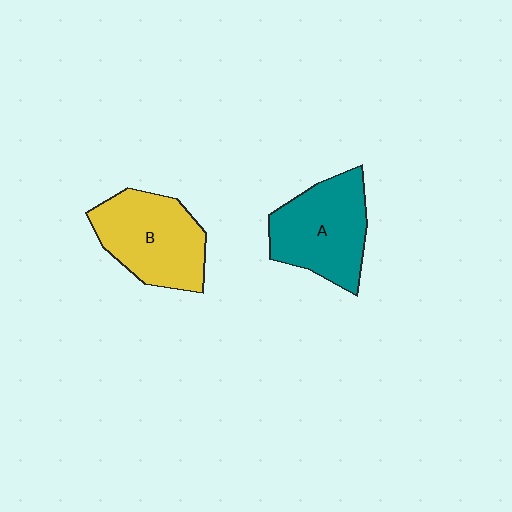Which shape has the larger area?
Shape B (yellow).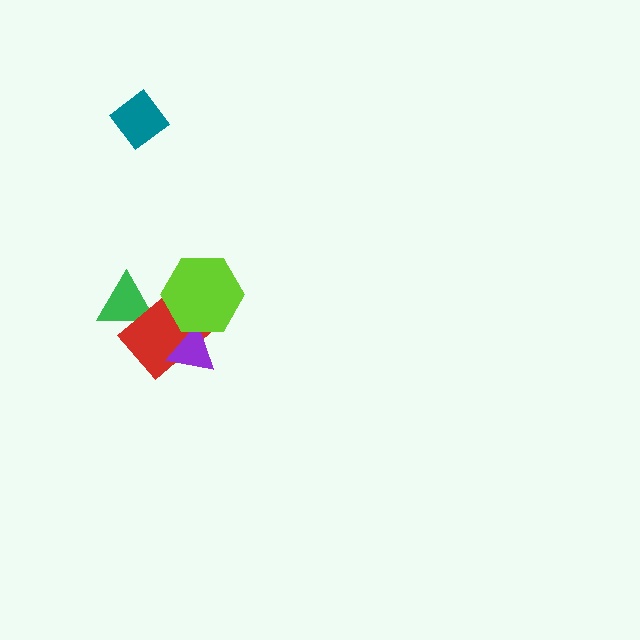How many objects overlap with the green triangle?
1 object overlaps with the green triangle.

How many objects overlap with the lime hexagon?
2 objects overlap with the lime hexagon.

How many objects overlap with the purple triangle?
2 objects overlap with the purple triangle.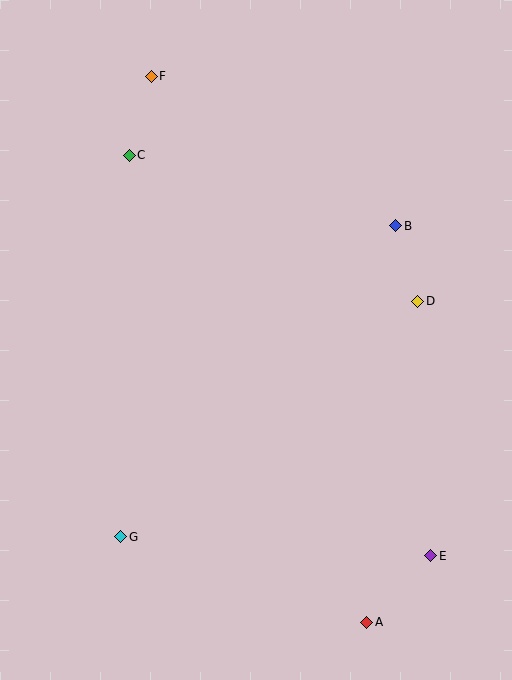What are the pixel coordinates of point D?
Point D is at (418, 301).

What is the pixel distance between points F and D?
The distance between F and D is 349 pixels.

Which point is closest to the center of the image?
Point D at (418, 301) is closest to the center.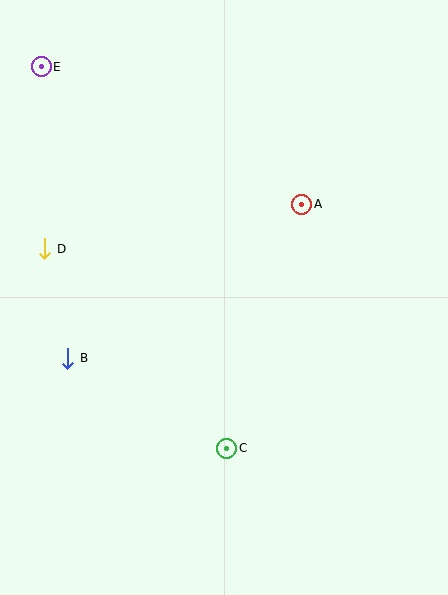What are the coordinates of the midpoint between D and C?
The midpoint between D and C is at (136, 348).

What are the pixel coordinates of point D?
Point D is at (45, 249).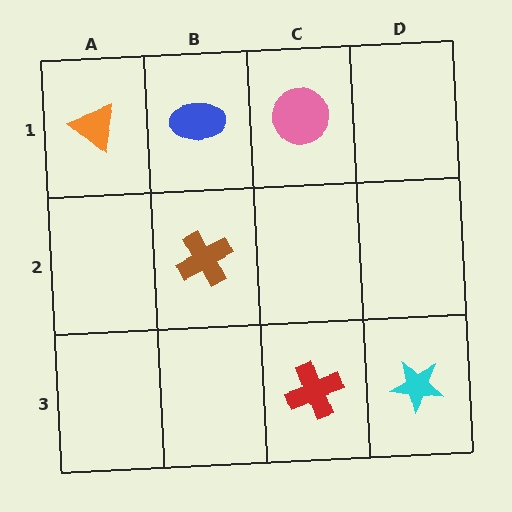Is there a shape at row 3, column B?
No, that cell is empty.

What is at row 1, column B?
A blue ellipse.